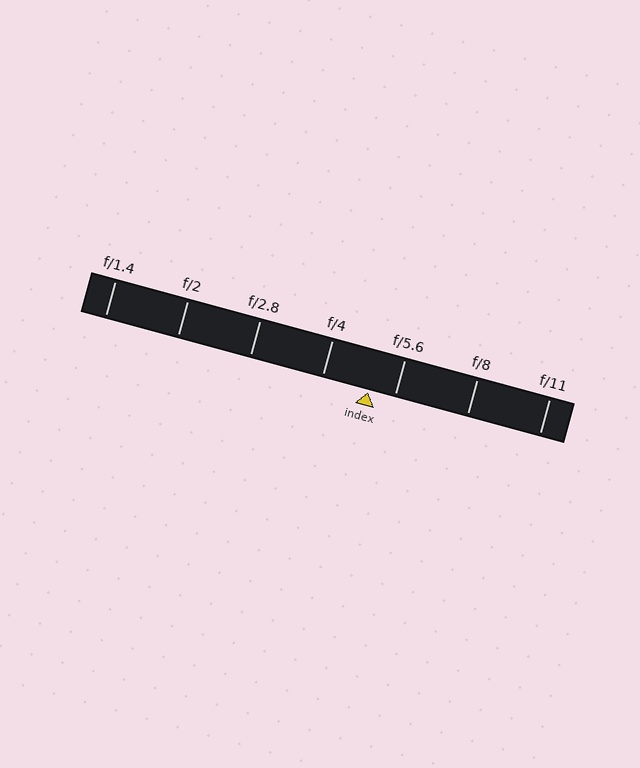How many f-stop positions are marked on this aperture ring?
There are 7 f-stop positions marked.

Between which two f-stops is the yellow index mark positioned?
The index mark is between f/4 and f/5.6.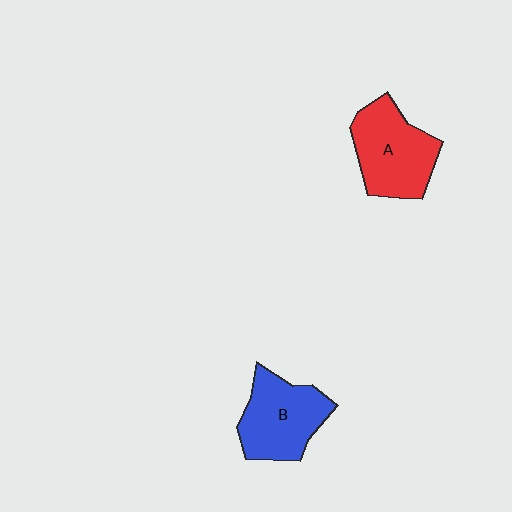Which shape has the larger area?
Shape A (red).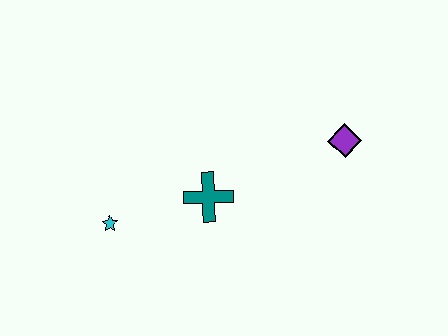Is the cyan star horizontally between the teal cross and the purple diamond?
No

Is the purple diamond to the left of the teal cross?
No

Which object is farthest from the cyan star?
The purple diamond is farthest from the cyan star.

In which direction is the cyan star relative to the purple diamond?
The cyan star is to the left of the purple diamond.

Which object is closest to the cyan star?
The teal cross is closest to the cyan star.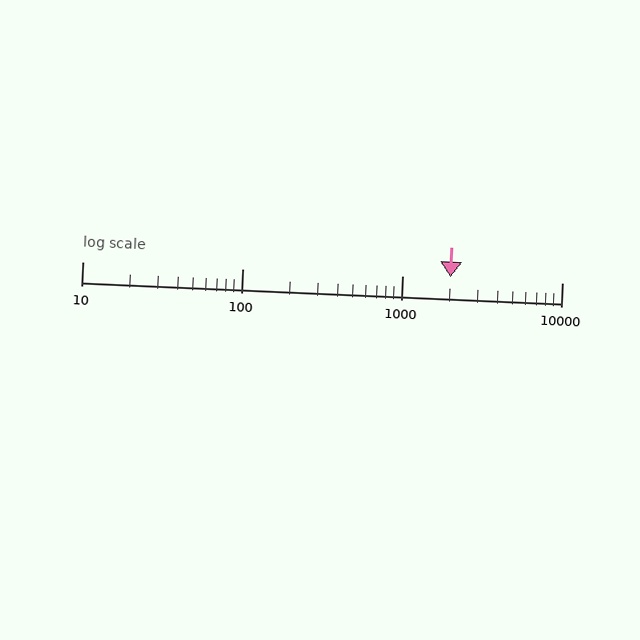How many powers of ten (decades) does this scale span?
The scale spans 3 decades, from 10 to 10000.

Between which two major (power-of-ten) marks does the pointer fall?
The pointer is between 1000 and 10000.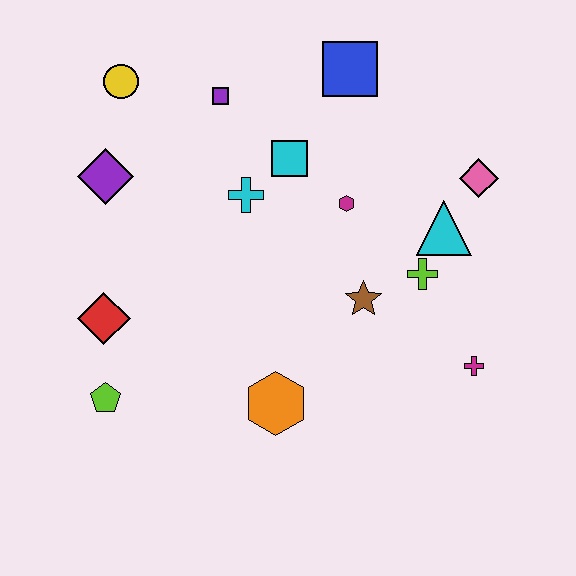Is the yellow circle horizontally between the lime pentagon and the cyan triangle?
Yes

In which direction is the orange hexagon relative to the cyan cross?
The orange hexagon is below the cyan cross.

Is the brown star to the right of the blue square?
Yes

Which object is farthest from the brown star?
The yellow circle is farthest from the brown star.